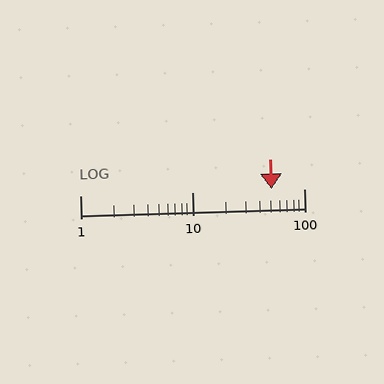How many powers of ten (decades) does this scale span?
The scale spans 2 decades, from 1 to 100.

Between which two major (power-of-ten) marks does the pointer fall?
The pointer is between 10 and 100.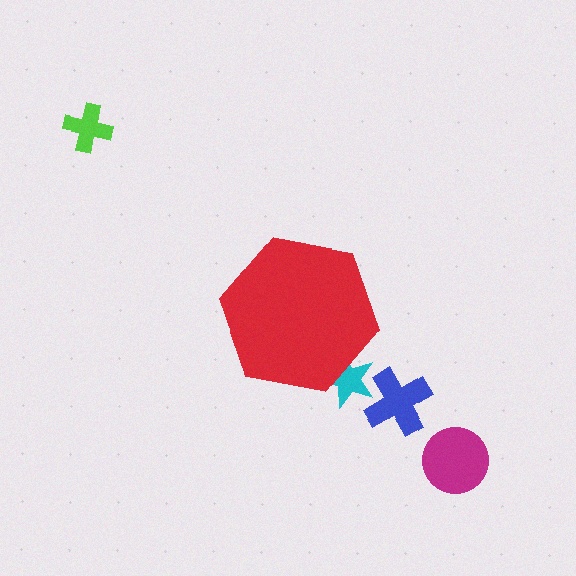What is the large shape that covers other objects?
A red hexagon.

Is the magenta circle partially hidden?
No, the magenta circle is fully visible.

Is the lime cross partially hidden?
No, the lime cross is fully visible.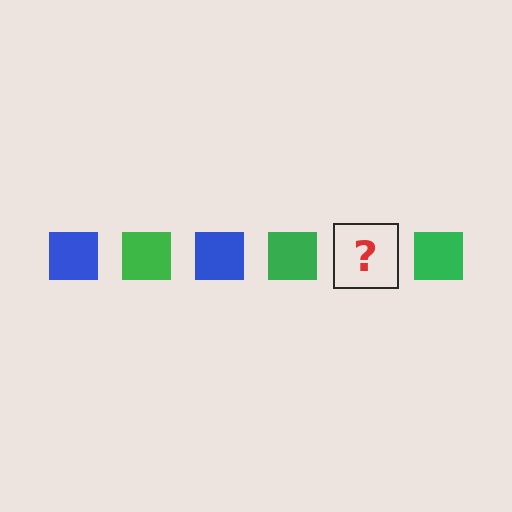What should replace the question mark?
The question mark should be replaced with a blue square.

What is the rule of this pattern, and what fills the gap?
The rule is that the pattern cycles through blue, green squares. The gap should be filled with a blue square.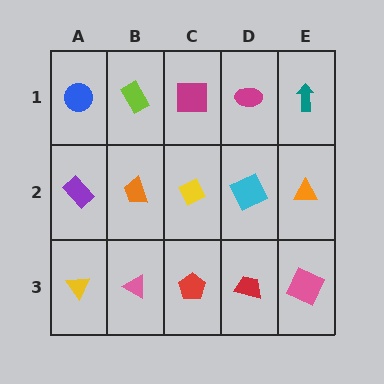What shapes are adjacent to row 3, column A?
A purple rectangle (row 2, column A), a pink triangle (row 3, column B).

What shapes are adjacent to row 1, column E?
An orange triangle (row 2, column E), a magenta ellipse (row 1, column D).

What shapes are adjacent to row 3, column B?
An orange trapezoid (row 2, column B), a yellow triangle (row 3, column A), a red pentagon (row 3, column C).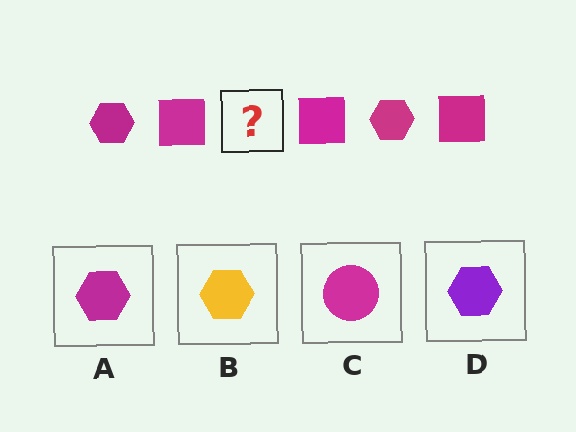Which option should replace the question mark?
Option A.